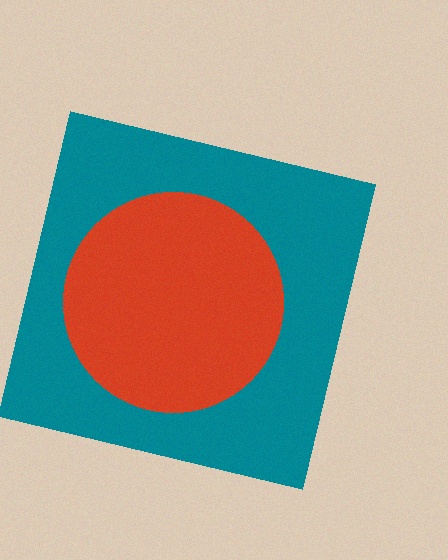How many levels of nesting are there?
2.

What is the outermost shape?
The teal square.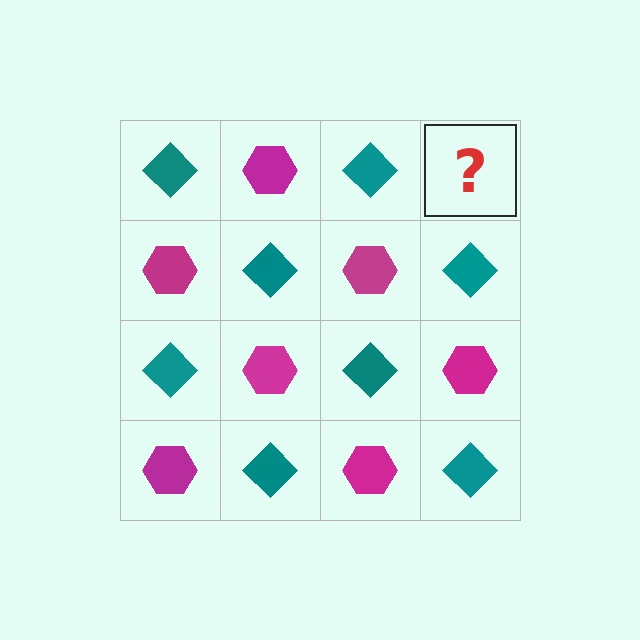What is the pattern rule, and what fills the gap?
The rule is that it alternates teal diamond and magenta hexagon in a checkerboard pattern. The gap should be filled with a magenta hexagon.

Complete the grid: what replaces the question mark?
The question mark should be replaced with a magenta hexagon.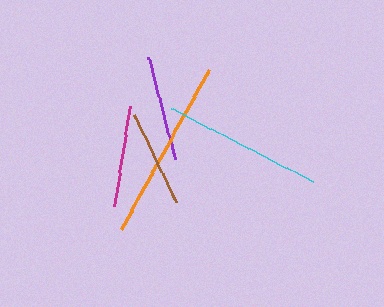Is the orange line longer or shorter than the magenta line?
The orange line is longer than the magenta line.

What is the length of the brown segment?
The brown segment is approximately 97 pixels long.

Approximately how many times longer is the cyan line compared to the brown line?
The cyan line is approximately 1.6 times the length of the brown line.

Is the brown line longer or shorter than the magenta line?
The magenta line is longer than the brown line.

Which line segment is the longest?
The orange line is the longest at approximately 183 pixels.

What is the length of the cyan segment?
The cyan segment is approximately 160 pixels long.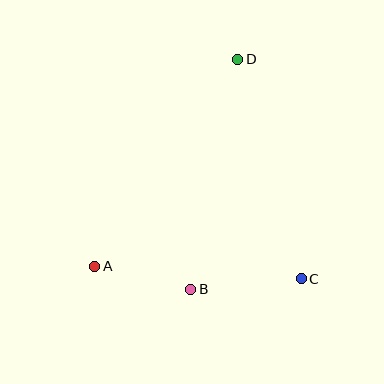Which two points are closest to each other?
Points A and B are closest to each other.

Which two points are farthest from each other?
Points A and D are farthest from each other.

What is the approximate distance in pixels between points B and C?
The distance between B and C is approximately 111 pixels.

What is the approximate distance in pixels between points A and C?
The distance between A and C is approximately 207 pixels.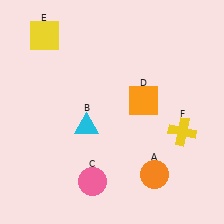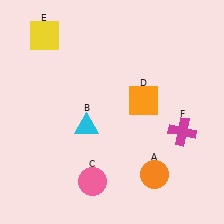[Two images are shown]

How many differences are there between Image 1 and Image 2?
There is 1 difference between the two images.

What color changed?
The cross (F) changed from yellow in Image 1 to magenta in Image 2.